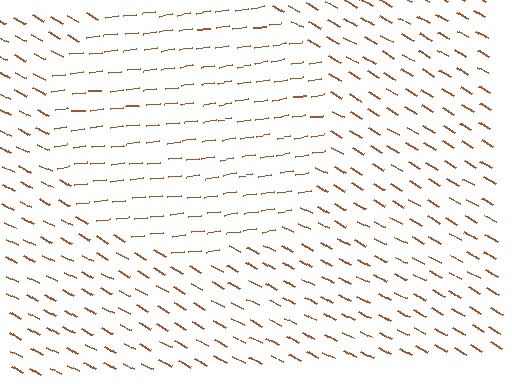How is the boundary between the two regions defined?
The boundary is defined purely by a change in line orientation (approximately 37 degrees difference). All lines are the same color and thickness.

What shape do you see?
I see a circle.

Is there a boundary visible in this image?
Yes, there is a texture boundary formed by a change in line orientation.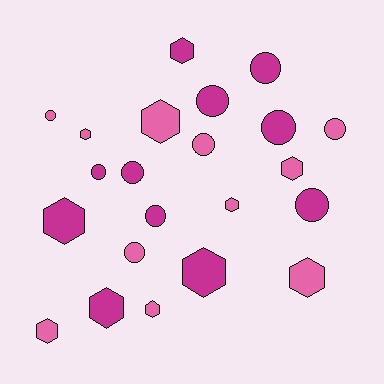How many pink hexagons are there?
There are 7 pink hexagons.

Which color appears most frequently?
Magenta, with 11 objects.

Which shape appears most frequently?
Circle, with 11 objects.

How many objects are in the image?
There are 22 objects.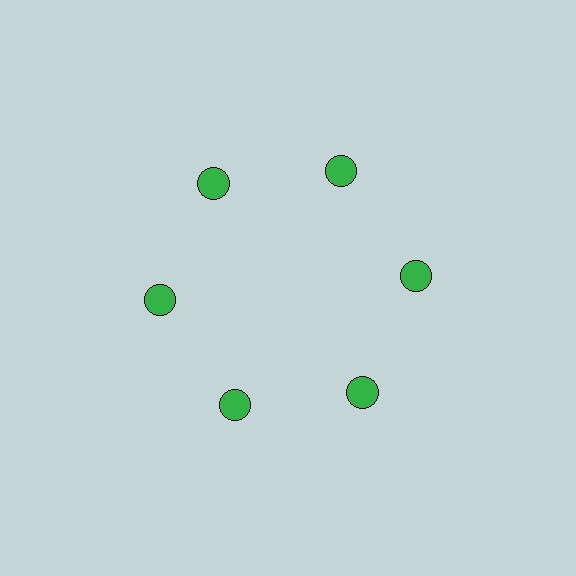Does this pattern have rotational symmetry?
Yes, this pattern has 6-fold rotational symmetry. It looks the same after rotating 60 degrees around the center.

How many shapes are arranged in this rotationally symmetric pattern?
There are 6 shapes, arranged in 6 groups of 1.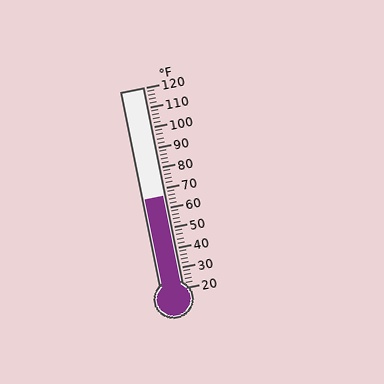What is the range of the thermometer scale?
The thermometer scale ranges from 20°F to 120°F.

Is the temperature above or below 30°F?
The temperature is above 30°F.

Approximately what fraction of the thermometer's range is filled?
The thermometer is filled to approximately 45% of its range.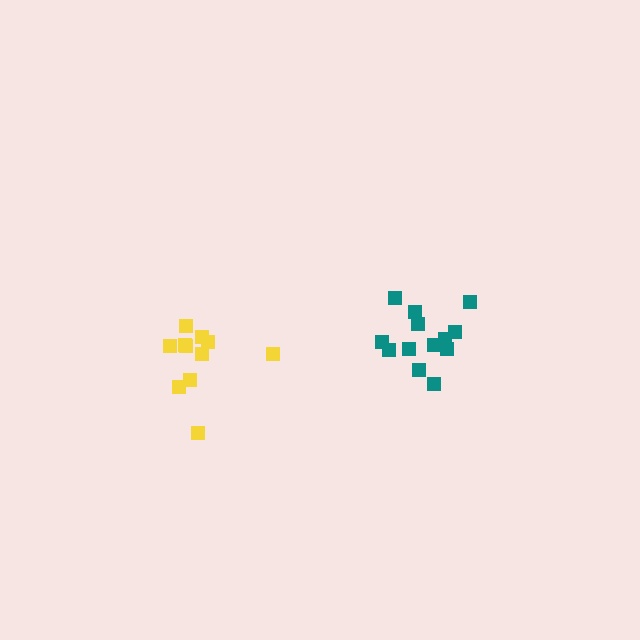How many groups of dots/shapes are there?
There are 2 groups.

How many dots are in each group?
Group 1: 13 dots, Group 2: 11 dots (24 total).